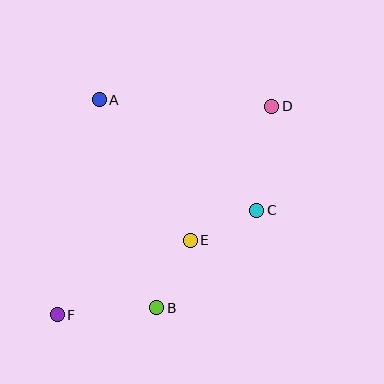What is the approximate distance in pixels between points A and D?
The distance between A and D is approximately 173 pixels.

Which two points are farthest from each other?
Points D and F are farthest from each other.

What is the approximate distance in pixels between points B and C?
The distance between B and C is approximately 140 pixels.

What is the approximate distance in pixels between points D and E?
The distance between D and E is approximately 157 pixels.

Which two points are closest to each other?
Points C and E are closest to each other.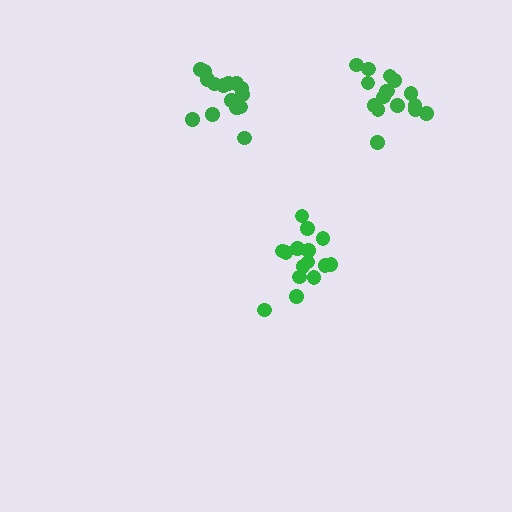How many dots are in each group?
Group 1: 15 dots, Group 2: 16 dots, Group 3: 16 dots (47 total).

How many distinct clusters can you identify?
There are 3 distinct clusters.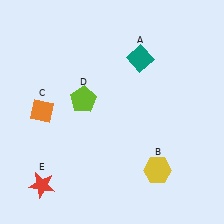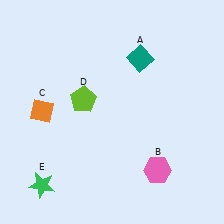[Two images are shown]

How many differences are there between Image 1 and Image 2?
There are 2 differences between the two images.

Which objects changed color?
B changed from yellow to pink. E changed from red to green.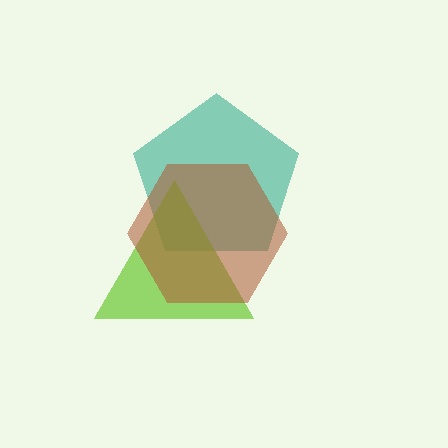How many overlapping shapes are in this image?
There are 3 overlapping shapes in the image.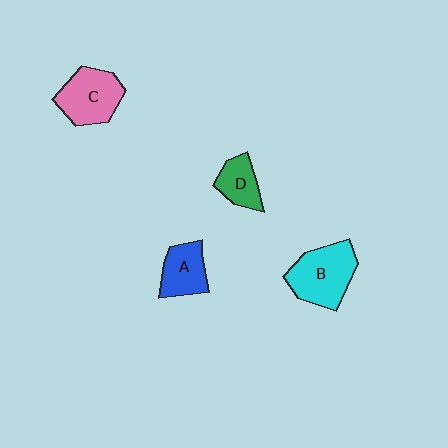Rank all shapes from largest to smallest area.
From largest to smallest: B (cyan), C (pink), A (blue), D (green).